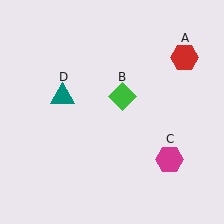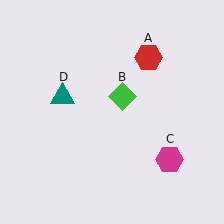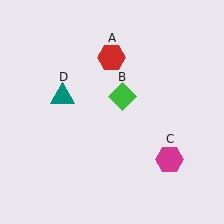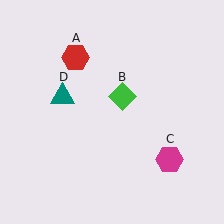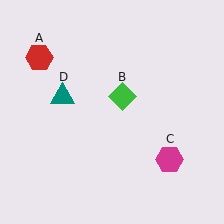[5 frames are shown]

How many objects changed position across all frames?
1 object changed position: red hexagon (object A).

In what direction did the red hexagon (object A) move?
The red hexagon (object A) moved left.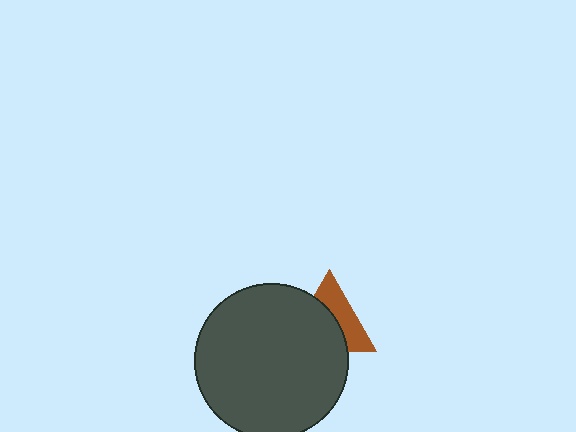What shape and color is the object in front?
The object in front is a dark gray circle.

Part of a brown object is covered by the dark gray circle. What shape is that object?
It is a triangle.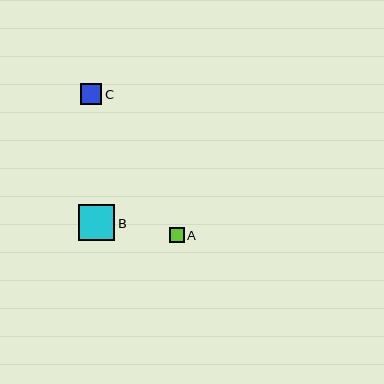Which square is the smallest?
Square A is the smallest with a size of approximately 15 pixels.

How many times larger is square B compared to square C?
Square B is approximately 1.7 times the size of square C.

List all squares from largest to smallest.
From largest to smallest: B, C, A.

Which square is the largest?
Square B is the largest with a size of approximately 36 pixels.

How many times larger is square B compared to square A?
Square B is approximately 2.4 times the size of square A.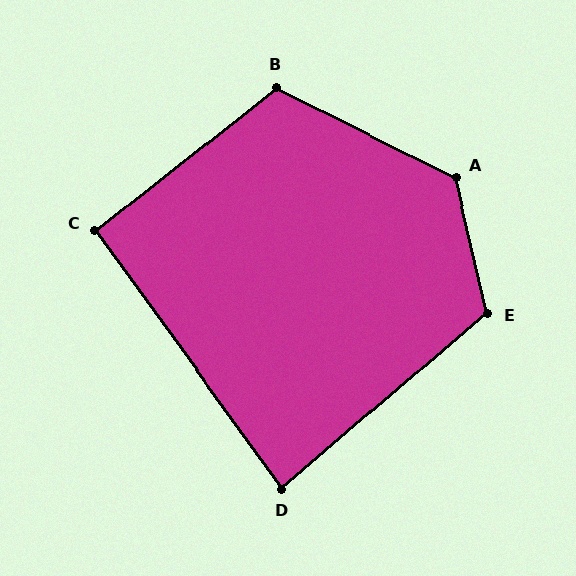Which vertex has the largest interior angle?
A, at approximately 130 degrees.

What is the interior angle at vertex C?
Approximately 93 degrees (approximately right).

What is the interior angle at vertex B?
Approximately 115 degrees (obtuse).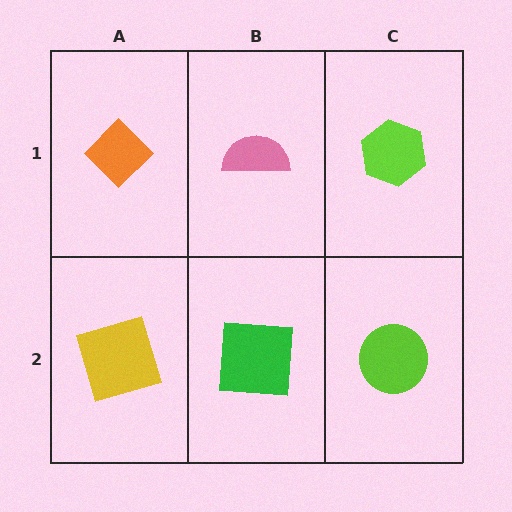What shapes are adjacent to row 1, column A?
A yellow square (row 2, column A), a pink semicircle (row 1, column B).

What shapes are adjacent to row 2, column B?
A pink semicircle (row 1, column B), a yellow square (row 2, column A), a lime circle (row 2, column C).